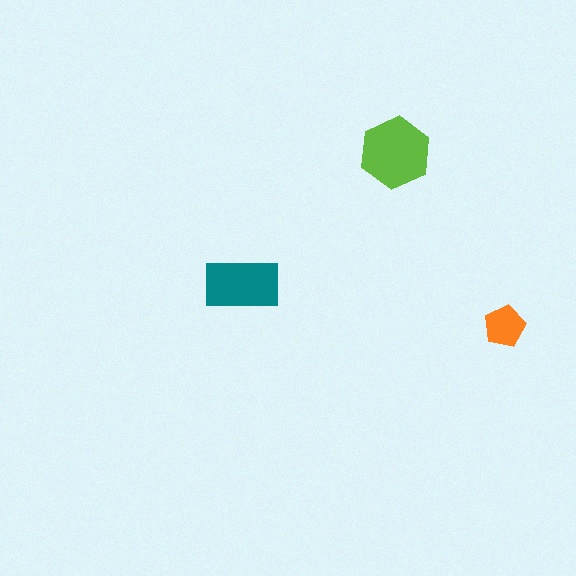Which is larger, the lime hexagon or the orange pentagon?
The lime hexagon.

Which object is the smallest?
The orange pentagon.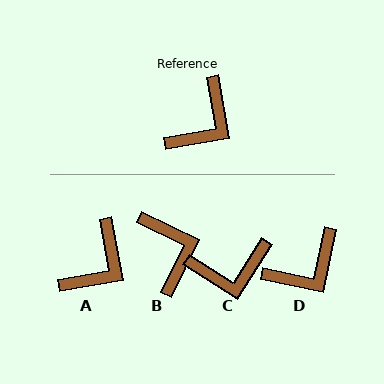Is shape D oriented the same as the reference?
No, it is off by about 22 degrees.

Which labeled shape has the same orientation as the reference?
A.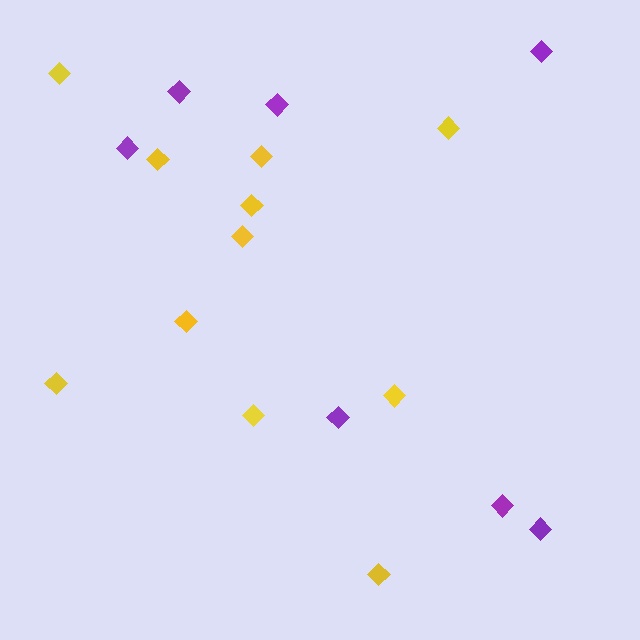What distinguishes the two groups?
There are 2 groups: one group of yellow diamonds (11) and one group of purple diamonds (7).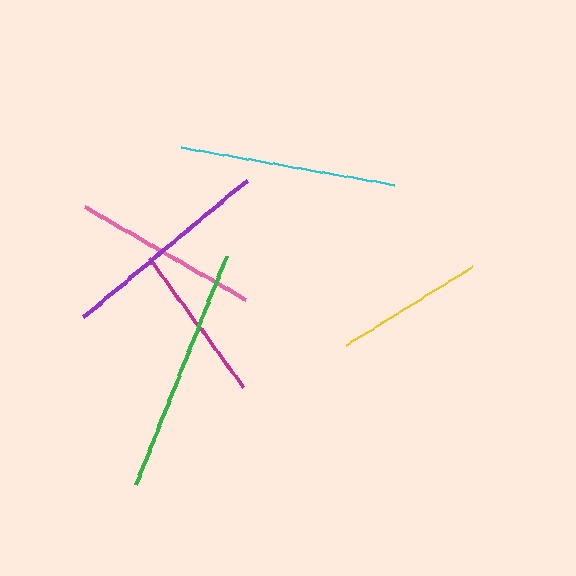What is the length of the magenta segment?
The magenta segment is approximately 160 pixels long.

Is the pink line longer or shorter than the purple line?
The purple line is longer than the pink line.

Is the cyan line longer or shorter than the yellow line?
The cyan line is longer than the yellow line.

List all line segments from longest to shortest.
From longest to shortest: green, cyan, purple, pink, magenta, yellow.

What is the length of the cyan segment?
The cyan segment is approximately 216 pixels long.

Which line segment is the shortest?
The yellow line is the shortest at approximately 148 pixels.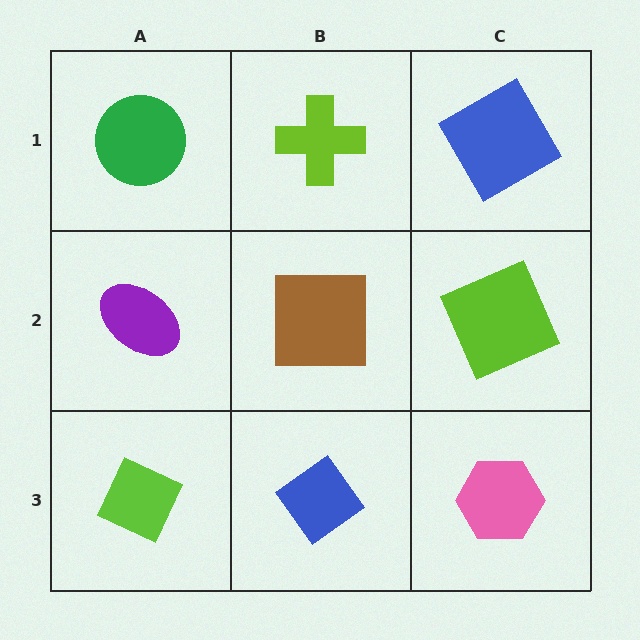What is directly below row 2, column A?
A lime diamond.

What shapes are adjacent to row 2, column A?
A green circle (row 1, column A), a lime diamond (row 3, column A), a brown square (row 2, column B).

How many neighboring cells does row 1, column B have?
3.